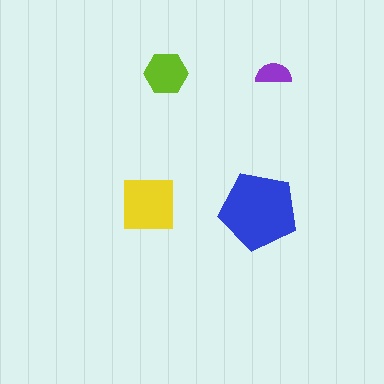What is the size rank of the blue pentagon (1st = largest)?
1st.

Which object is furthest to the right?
The purple semicircle is rightmost.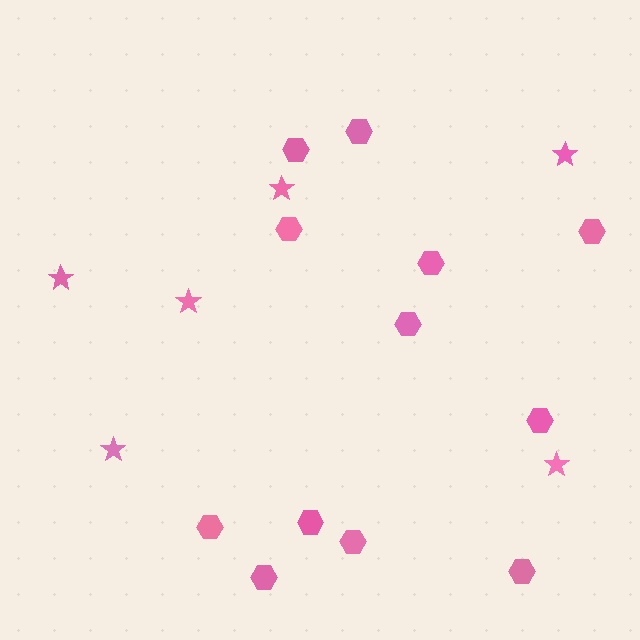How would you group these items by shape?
There are 2 groups: one group of hexagons (12) and one group of stars (6).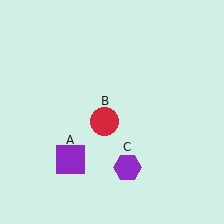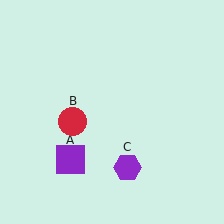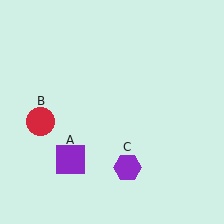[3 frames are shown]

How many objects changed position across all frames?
1 object changed position: red circle (object B).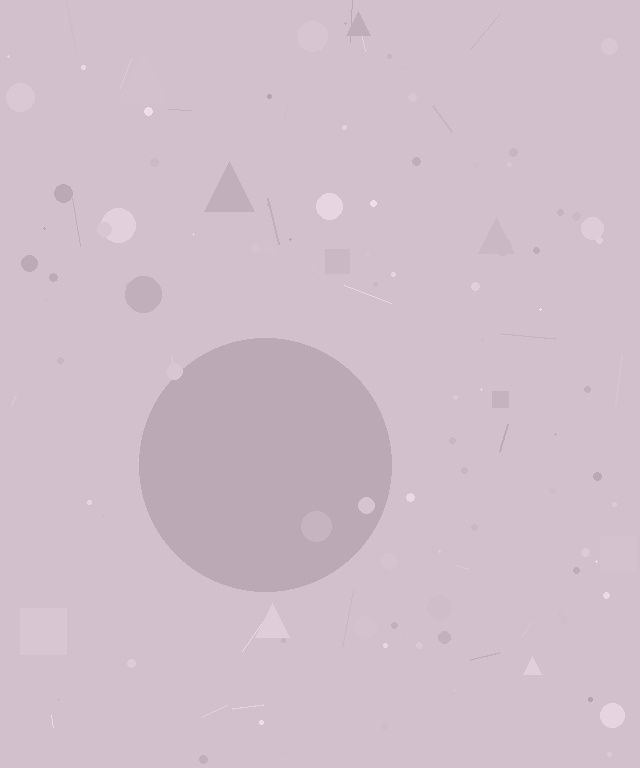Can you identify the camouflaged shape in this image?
The camouflaged shape is a circle.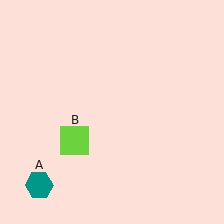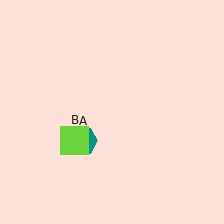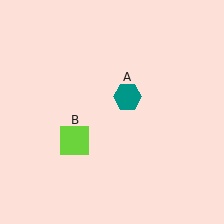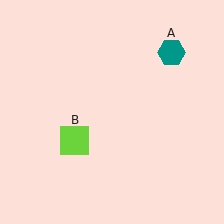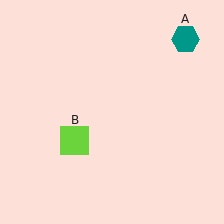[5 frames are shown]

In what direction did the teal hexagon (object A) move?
The teal hexagon (object A) moved up and to the right.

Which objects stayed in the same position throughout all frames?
Lime square (object B) remained stationary.